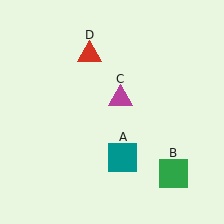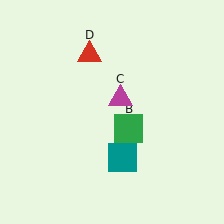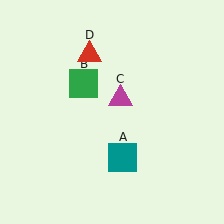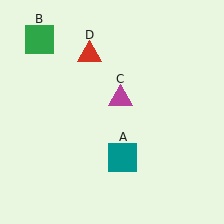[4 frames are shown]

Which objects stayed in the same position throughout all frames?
Teal square (object A) and magenta triangle (object C) and red triangle (object D) remained stationary.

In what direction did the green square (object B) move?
The green square (object B) moved up and to the left.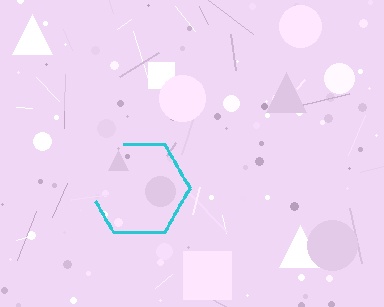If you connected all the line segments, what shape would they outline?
They would outline a hexagon.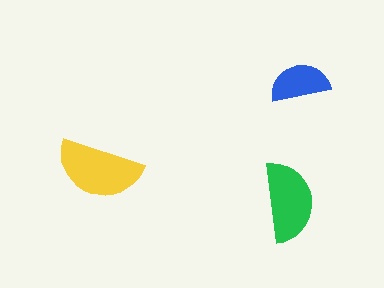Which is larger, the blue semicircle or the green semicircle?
The green one.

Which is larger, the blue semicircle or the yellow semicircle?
The yellow one.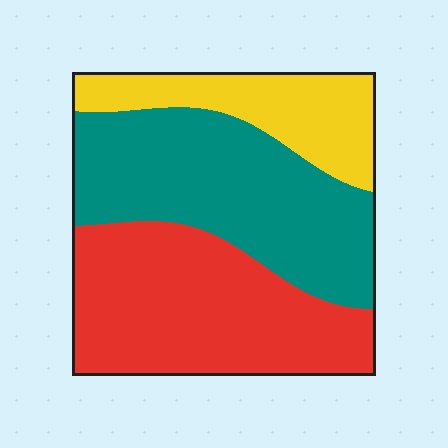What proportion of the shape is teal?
Teal takes up about two fifths (2/5) of the shape.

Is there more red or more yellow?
Red.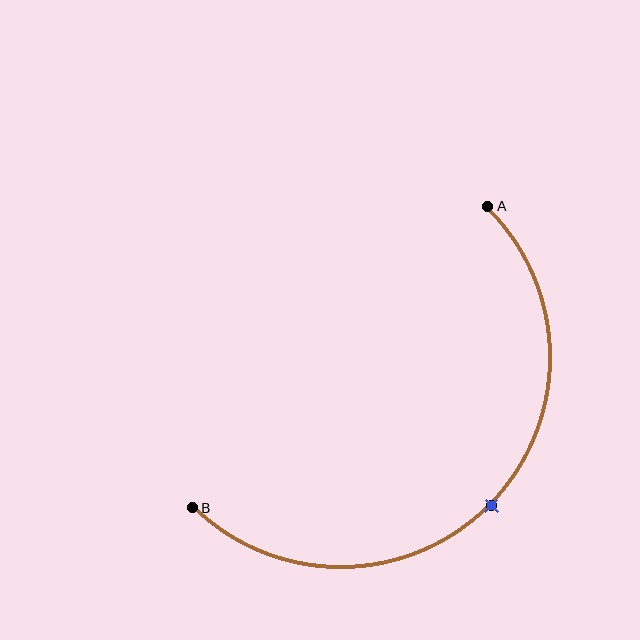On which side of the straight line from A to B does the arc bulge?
The arc bulges below and to the right of the straight line connecting A and B.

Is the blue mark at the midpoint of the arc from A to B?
Yes. The blue mark lies on the arc at equal arc-length from both A and B — it is the arc midpoint.